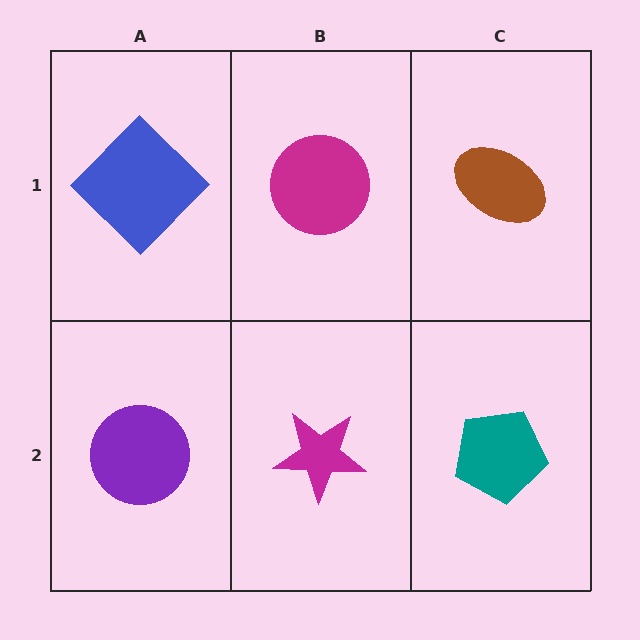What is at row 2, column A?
A purple circle.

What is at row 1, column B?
A magenta circle.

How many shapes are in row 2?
3 shapes.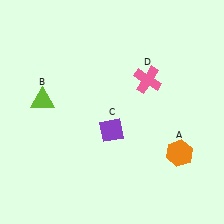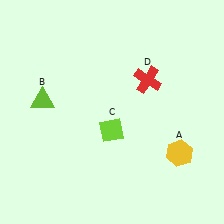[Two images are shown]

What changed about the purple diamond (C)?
In Image 1, C is purple. In Image 2, it changed to lime.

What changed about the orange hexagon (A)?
In Image 1, A is orange. In Image 2, it changed to yellow.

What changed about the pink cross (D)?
In Image 1, D is pink. In Image 2, it changed to red.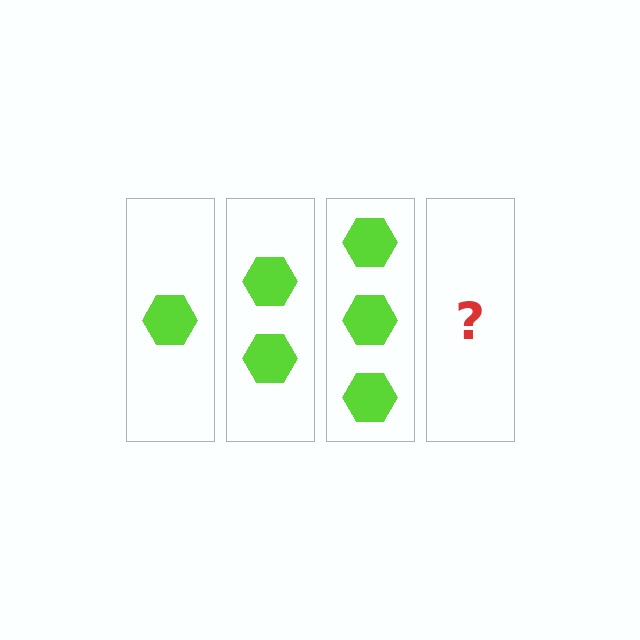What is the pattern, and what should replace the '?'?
The pattern is that each step adds one more hexagon. The '?' should be 4 hexagons.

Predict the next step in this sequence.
The next step is 4 hexagons.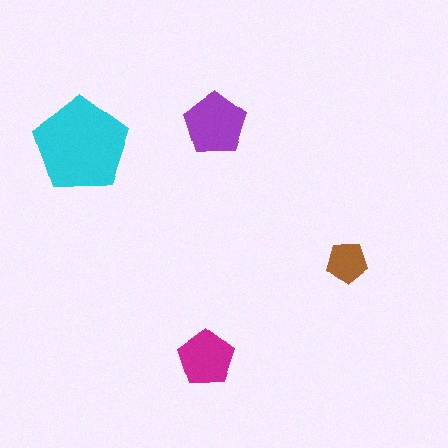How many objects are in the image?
There are 4 objects in the image.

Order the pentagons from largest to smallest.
the cyan one, the purple one, the magenta one, the brown one.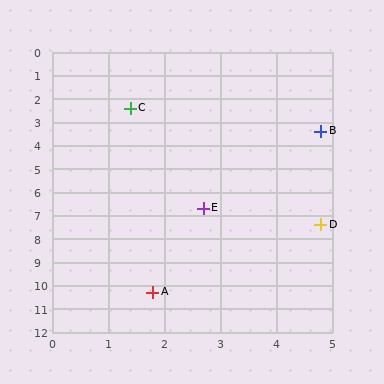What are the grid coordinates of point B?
Point B is at approximately (4.8, 3.4).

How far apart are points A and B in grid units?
Points A and B are about 7.5 grid units apart.